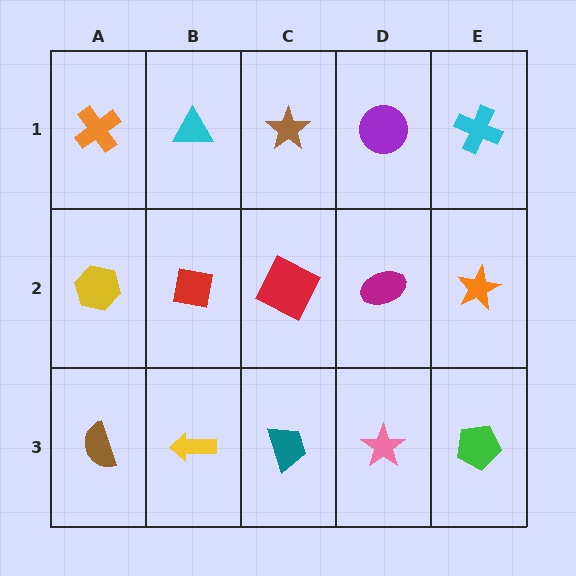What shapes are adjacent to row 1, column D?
A magenta ellipse (row 2, column D), a brown star (row 1, column C), a cyan cross (row 1, column E).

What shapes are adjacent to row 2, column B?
A cyan triangle (row 1, column B), a yellow arrow (row 3, column B), a yellow hexagon (row 2, column A), a red square (row 2, column C).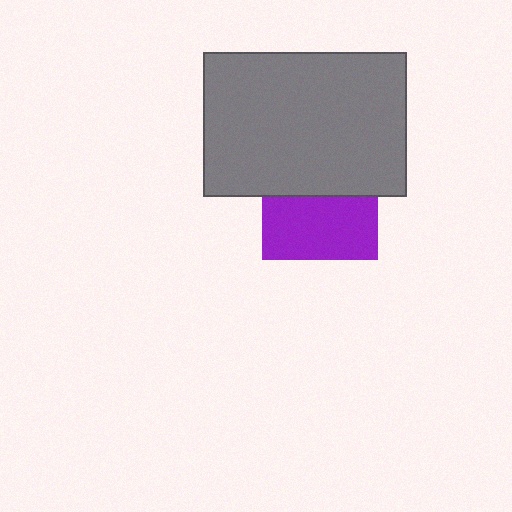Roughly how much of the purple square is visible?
About half of it is visible (roughly 53%).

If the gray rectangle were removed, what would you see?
You would see the complete purple square.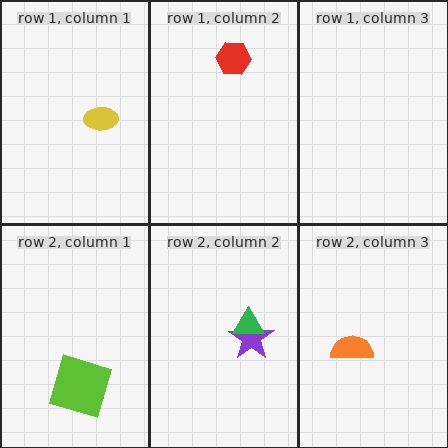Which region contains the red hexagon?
The row 1, column 2 region.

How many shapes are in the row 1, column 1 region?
1.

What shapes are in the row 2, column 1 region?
The lime square.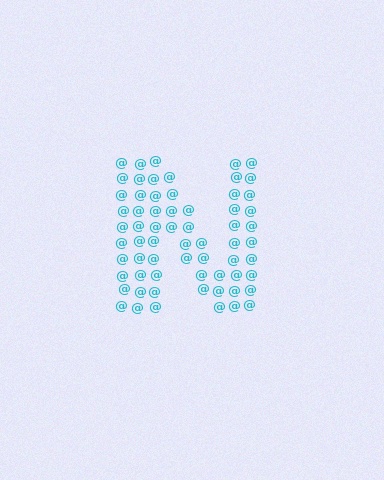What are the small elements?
The small elements are at signs.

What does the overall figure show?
The overall figure shows the letter N.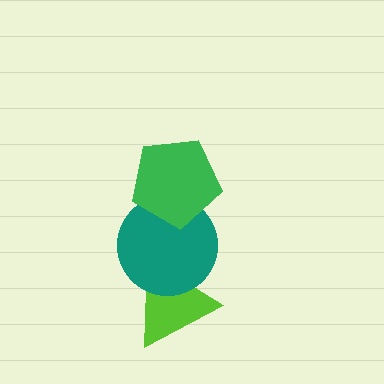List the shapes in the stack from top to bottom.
From top to bottom: the green pentagon, the teal circle, the lime triangle.